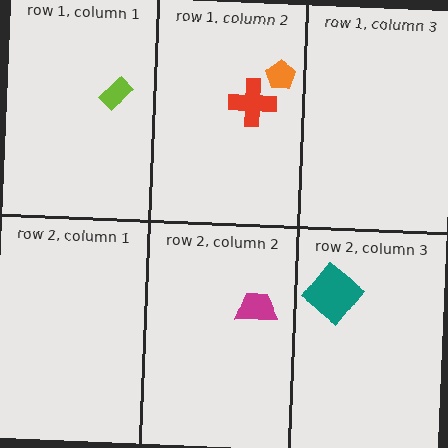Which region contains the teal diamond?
The row 2, column 3 region.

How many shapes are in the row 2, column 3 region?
1.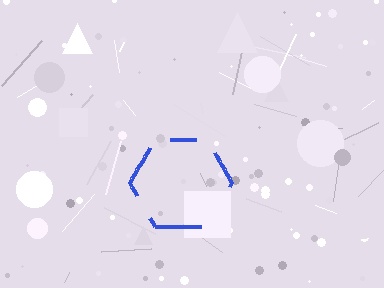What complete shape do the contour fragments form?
The contour fragments form a hexagon.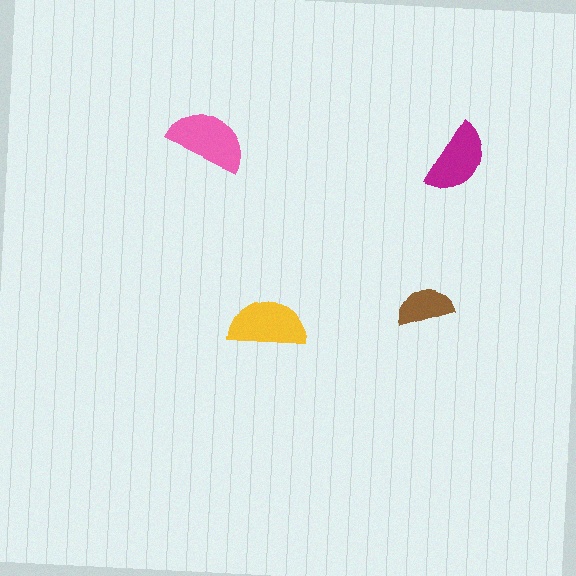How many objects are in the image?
There are 4 objects in the image.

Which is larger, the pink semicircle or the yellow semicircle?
The pink one.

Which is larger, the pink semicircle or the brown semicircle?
The pink one.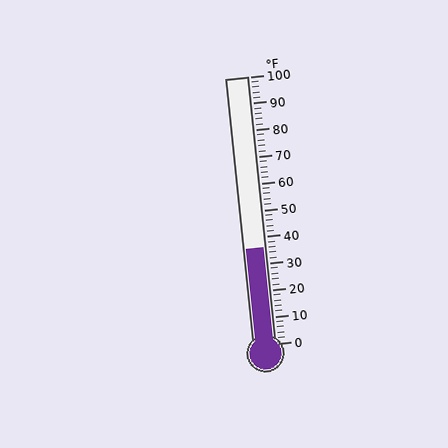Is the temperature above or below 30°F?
The temperature is above 30°F.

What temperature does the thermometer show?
The thermometer shows approximately 36°F.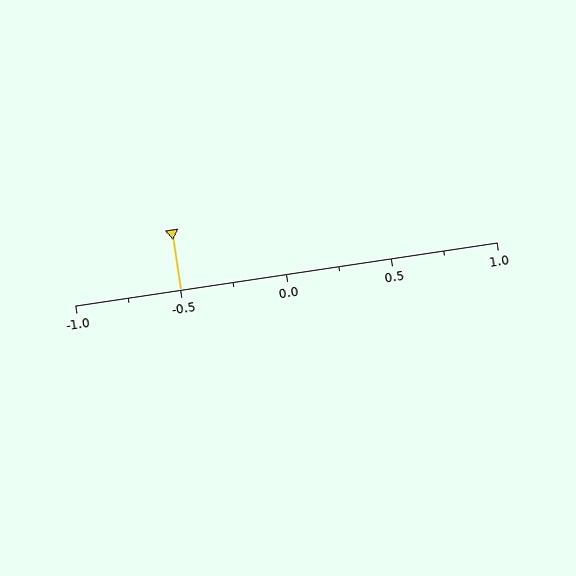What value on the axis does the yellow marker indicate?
The marker indicates approximately -0.5.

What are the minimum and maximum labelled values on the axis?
The axis runs from -1.0 to 1.0.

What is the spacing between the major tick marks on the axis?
The major ticks are spaced 0.5 apart.